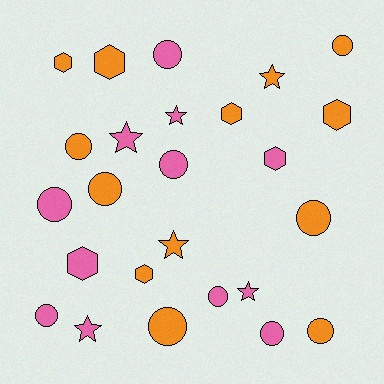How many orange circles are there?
There are 6 orange circles.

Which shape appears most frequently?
Circle, with 12 objects.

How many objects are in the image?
There are 25 objects.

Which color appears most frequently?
Orange, with 13 objects.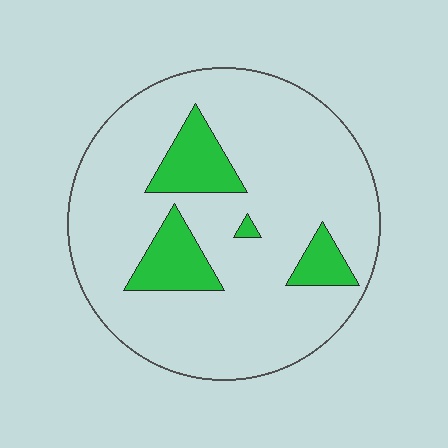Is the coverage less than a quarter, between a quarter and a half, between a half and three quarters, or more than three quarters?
Less than a quarter.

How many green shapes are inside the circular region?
4.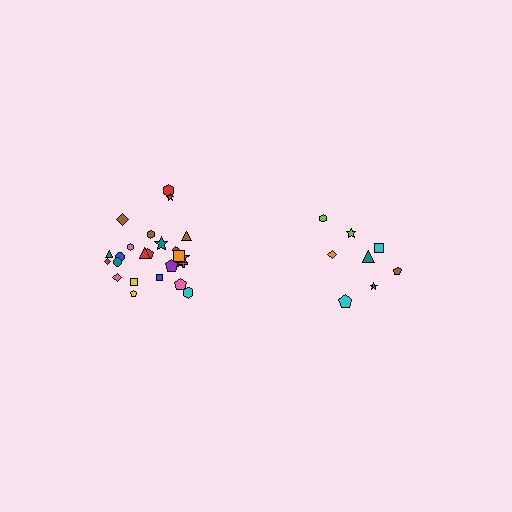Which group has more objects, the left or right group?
The left group.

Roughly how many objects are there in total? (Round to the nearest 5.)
Roughly 35 objects in total.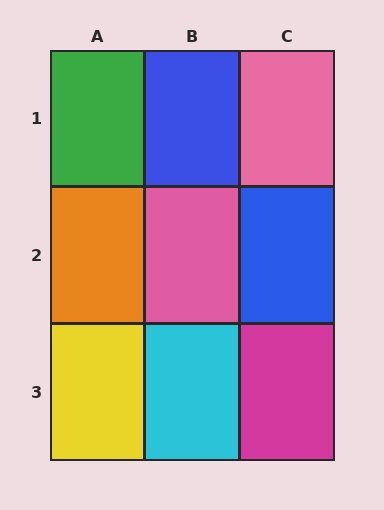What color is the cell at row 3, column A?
Yellow.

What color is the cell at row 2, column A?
Orange.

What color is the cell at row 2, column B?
Pink.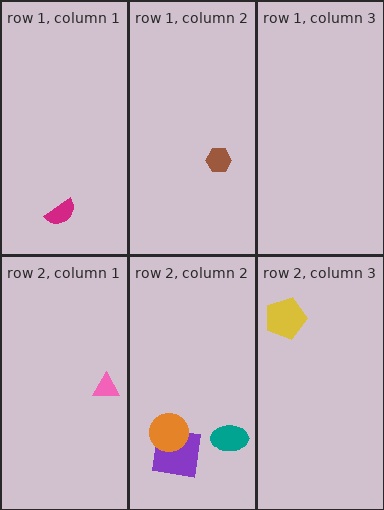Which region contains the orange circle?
The row 2, column 2 region.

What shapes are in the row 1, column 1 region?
The magenta semicircle.